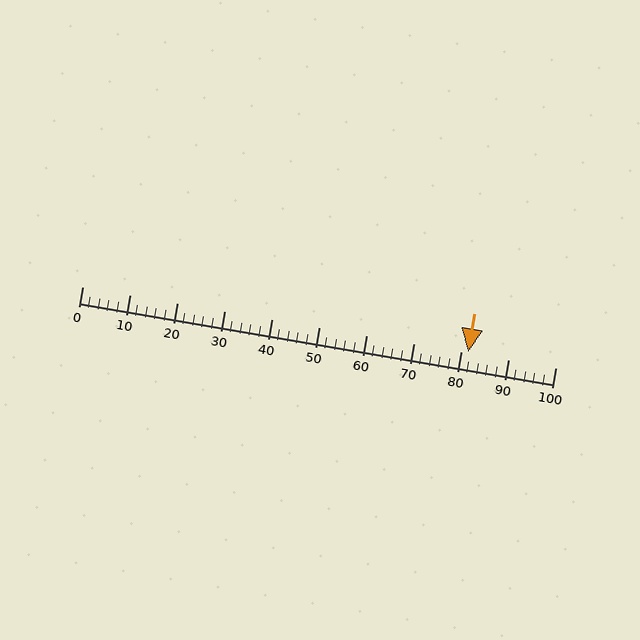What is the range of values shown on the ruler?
The ruler shows values from 0 to 100.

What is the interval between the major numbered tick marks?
The major tick marks are spaced 10 units apart.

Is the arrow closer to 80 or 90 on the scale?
The arrow is closer to 80.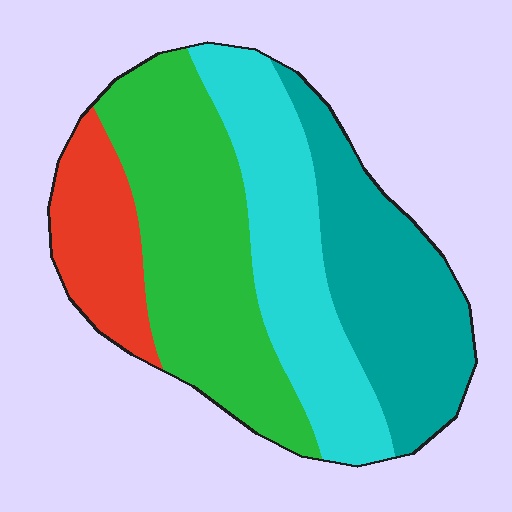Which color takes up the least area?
Red, at roughly 15%.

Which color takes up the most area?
Green, at roughly 35%.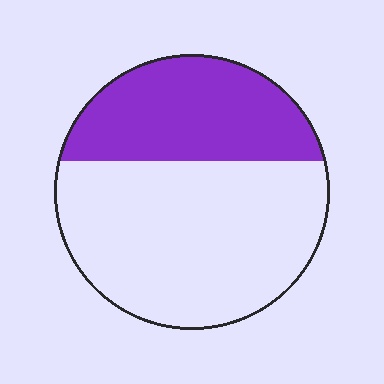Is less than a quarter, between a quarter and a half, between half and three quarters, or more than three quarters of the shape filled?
Between a quarter and a half.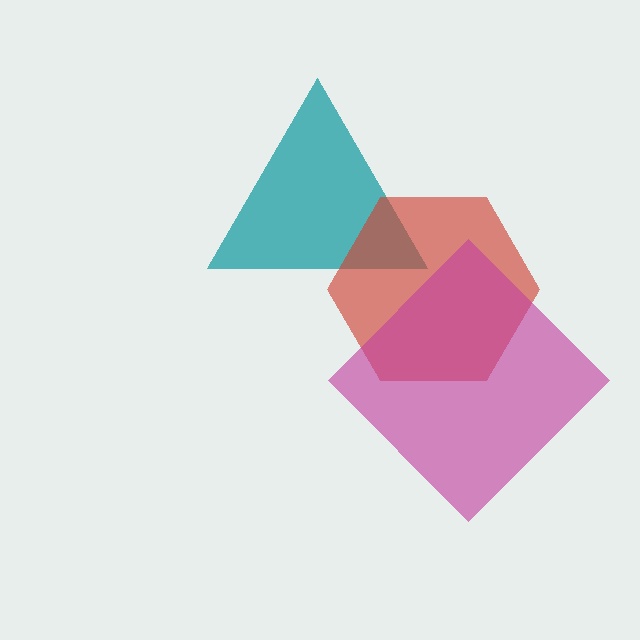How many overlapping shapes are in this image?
There are 3 overlapping shapes in the image.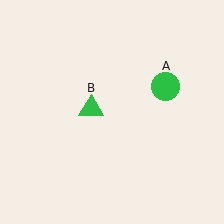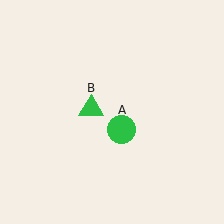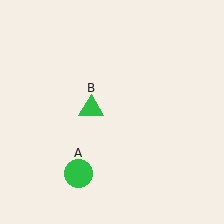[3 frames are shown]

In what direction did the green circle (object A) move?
The green circle (object A) moved down and to the left.